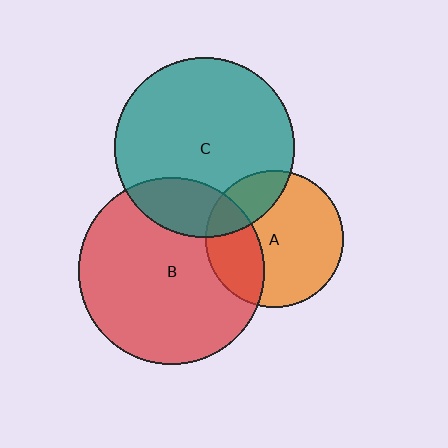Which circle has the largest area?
Circle B (red).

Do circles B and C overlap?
Yes.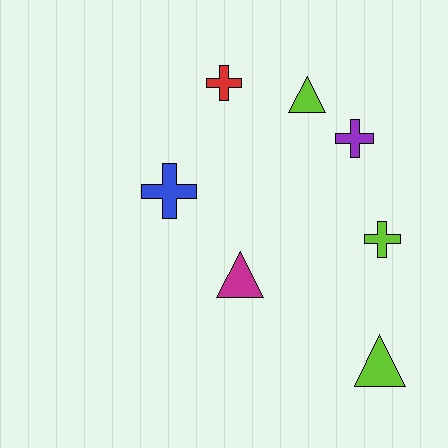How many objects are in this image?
There are 7 objects.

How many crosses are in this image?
There are 4 crosses.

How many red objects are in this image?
There is 1 red object.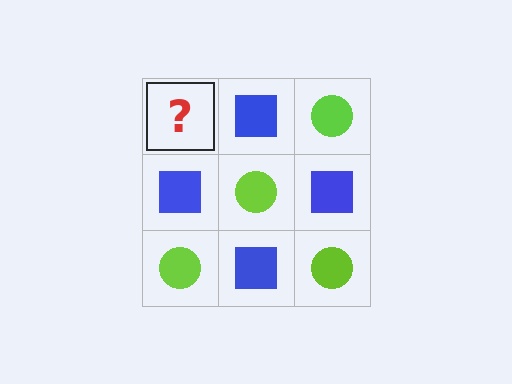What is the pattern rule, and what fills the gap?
The rule is that it alternates lime circle and blue square in a checkerboard pattern. The gap should be filled with a lime circle.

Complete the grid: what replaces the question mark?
The question mark should be replaced with a lime circle.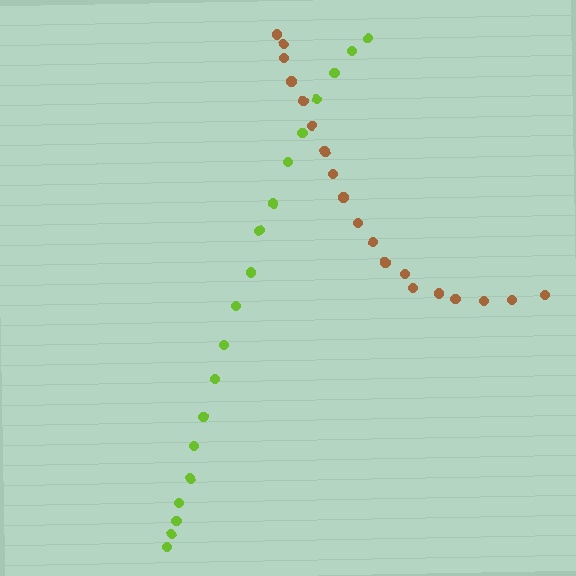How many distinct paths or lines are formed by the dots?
There are 2 distinct paths.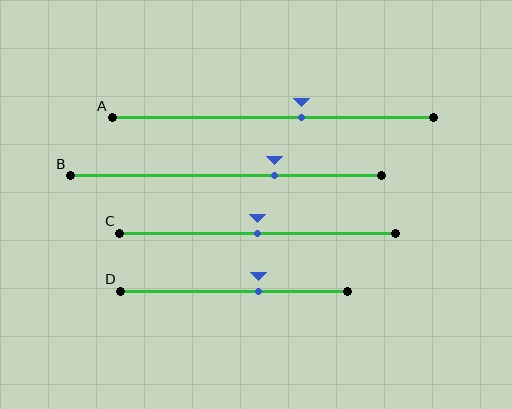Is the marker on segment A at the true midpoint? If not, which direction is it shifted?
No, the marker on segment A is shifted to the right by about 9% of the segment length.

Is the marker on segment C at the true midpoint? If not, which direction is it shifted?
Yes, the marker on segment C is at the true midpoint.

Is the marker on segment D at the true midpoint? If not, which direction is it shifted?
No, the marker on segment D is shifted to the right by about 11% of the segment length.